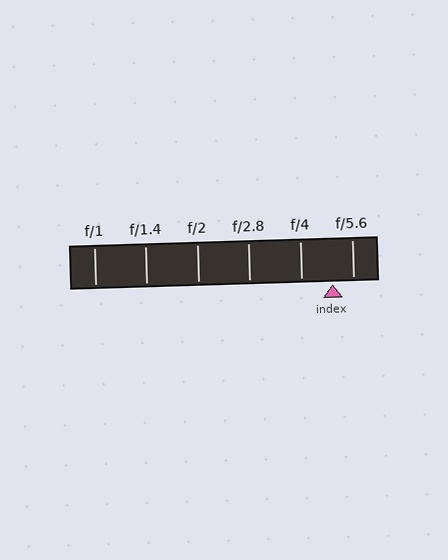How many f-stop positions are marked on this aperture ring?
There are 6 f-stop positions marked.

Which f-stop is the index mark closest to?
The index mark is closest to f/5.6.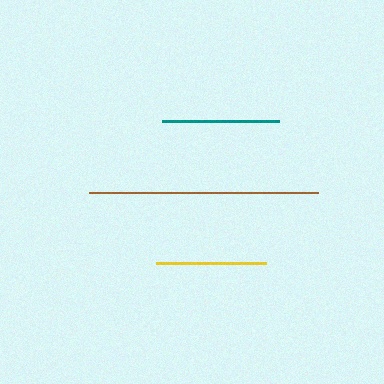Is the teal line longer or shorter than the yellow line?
The teal line is longer than the yellow line.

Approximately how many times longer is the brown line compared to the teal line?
The brown line is approximately 2.0 times the length of the teal line.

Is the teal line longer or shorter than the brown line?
The brown line is longer than the teal line.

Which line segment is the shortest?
The yellow line is the shortest at approximately 110 pixels.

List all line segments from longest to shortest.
From longest to shortest: brown, teal, yellow.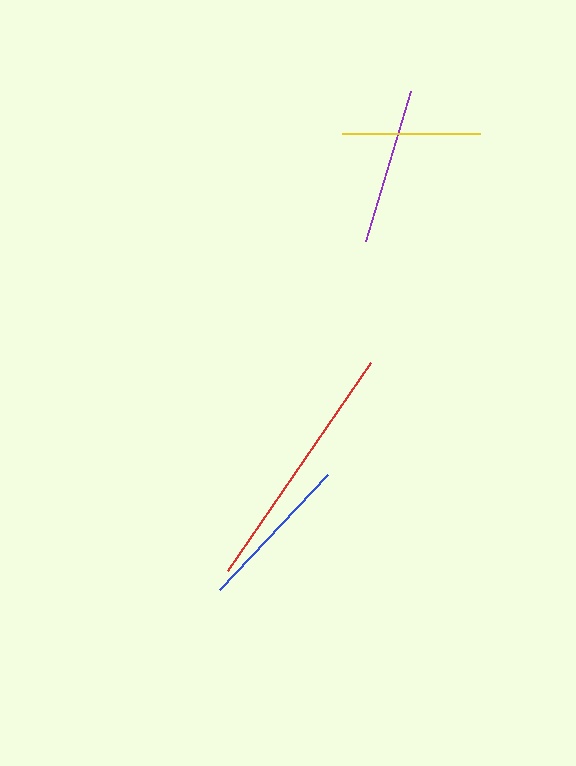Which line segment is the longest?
The red line is the longest at approximately 253 pixels.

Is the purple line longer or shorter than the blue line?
The blue line is longer than the purple line.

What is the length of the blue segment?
The blue segment is approximately 158 pixels long.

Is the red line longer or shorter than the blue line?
The red line is longer than the blue line.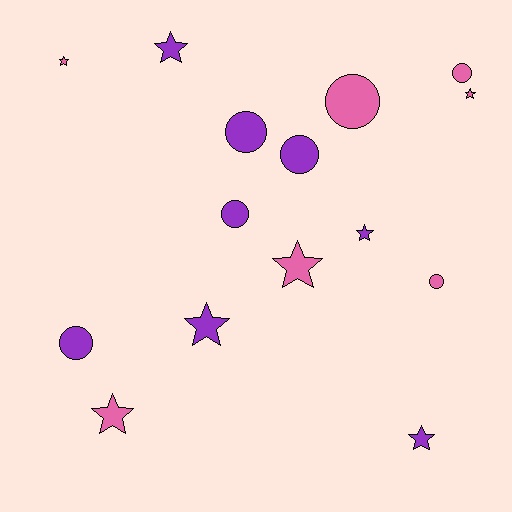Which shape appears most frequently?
Star, with 8 objects.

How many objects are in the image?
There are 15 objects.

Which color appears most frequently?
Purple, with 8 objects.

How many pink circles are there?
There are 3 pink circles.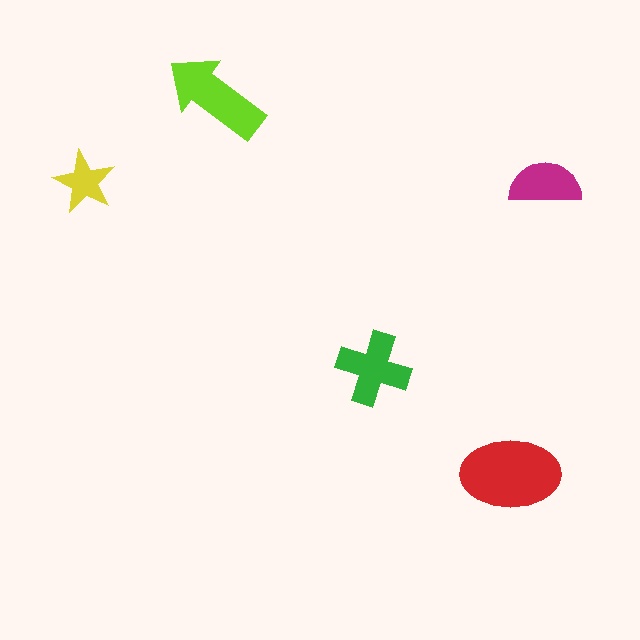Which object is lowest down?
The red ellipse is bottommost.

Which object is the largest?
The red ellipse.